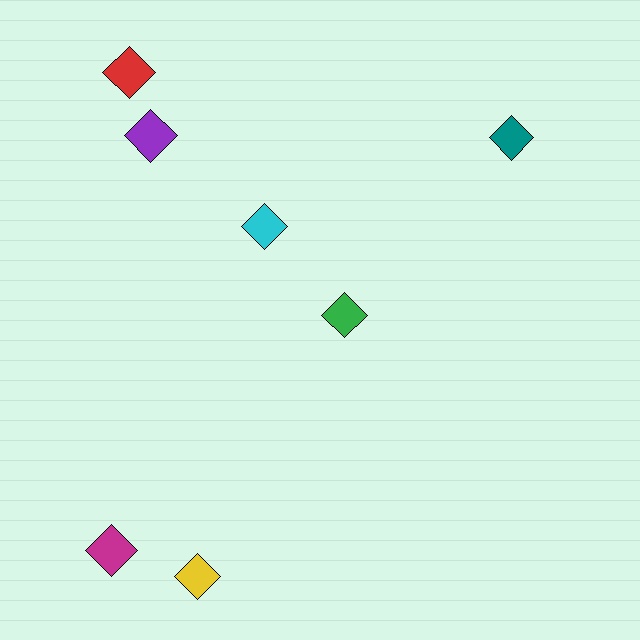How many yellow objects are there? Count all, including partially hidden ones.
There is 1 yellow object.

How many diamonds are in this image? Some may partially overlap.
There are 7 diamonds.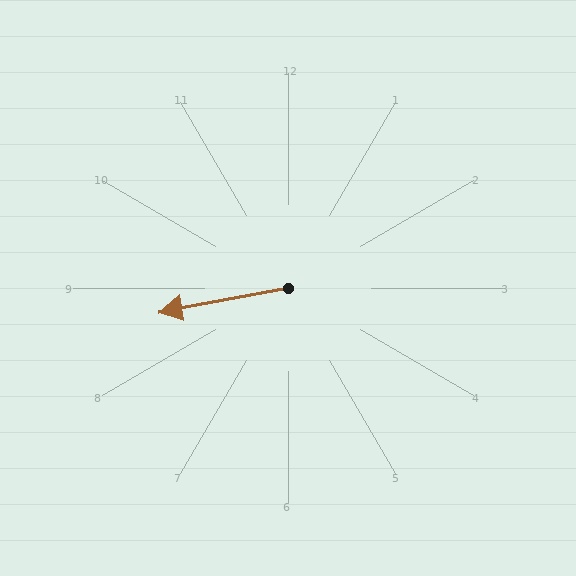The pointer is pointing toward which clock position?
Roughly 9 o'clock.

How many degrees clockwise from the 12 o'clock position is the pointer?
Approximately 259 degrees.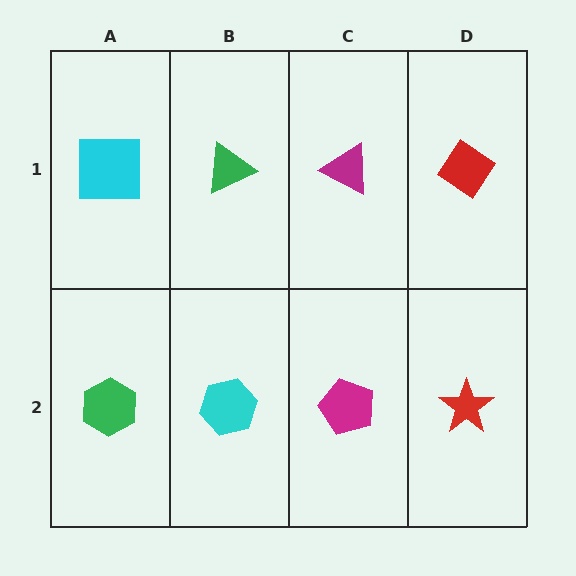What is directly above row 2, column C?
A magenta triangle.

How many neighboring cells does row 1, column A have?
2.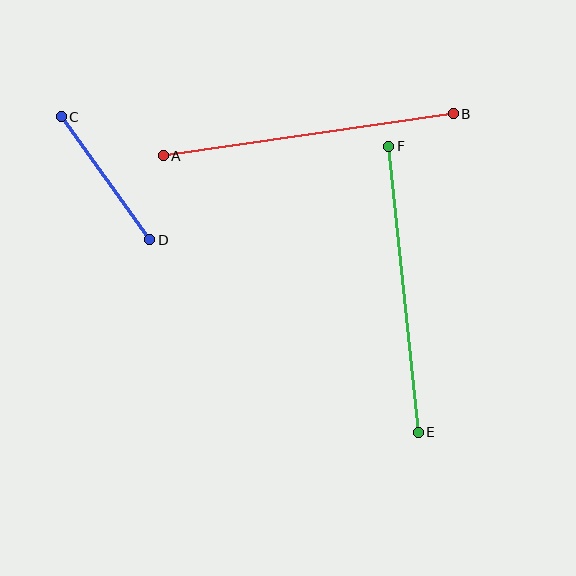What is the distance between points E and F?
The distance is approximately 288 pixels.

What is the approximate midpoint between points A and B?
The midpoint is at approximately (308, 135) pixels.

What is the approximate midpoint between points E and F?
The midpoint is at approximately (404, 289) pixels.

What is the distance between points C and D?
The distance is approximately 152 pixels.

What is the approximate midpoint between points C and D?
The midpoint is at approximately (106, 178) pixels.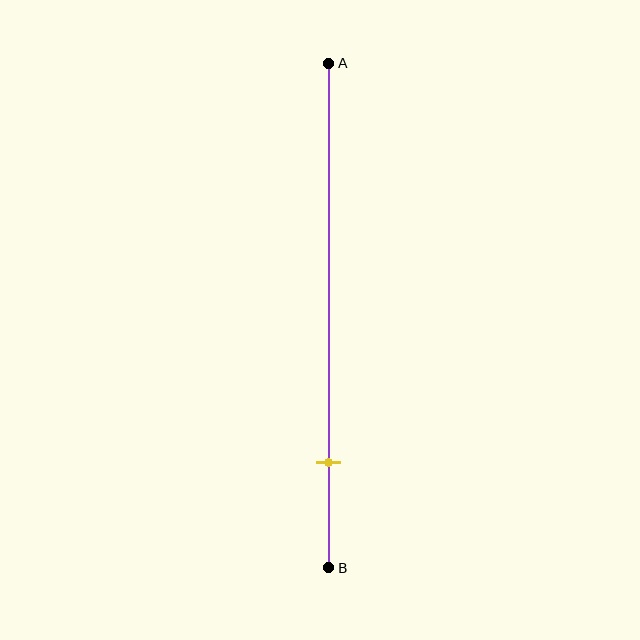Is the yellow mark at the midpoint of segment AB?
No, the mark is at about 80% from A, not at the 50% midpoint.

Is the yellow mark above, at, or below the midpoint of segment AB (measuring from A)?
The yellow mark is below the midpoint of segment AB.